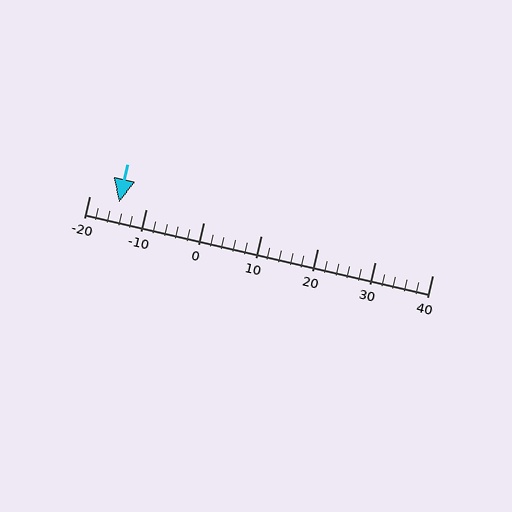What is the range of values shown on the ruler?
The ruler shows values from -20 to 40.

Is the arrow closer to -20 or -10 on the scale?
The arrow is closer to -10.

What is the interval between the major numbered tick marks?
The major tick marks are spaced 10 units apart.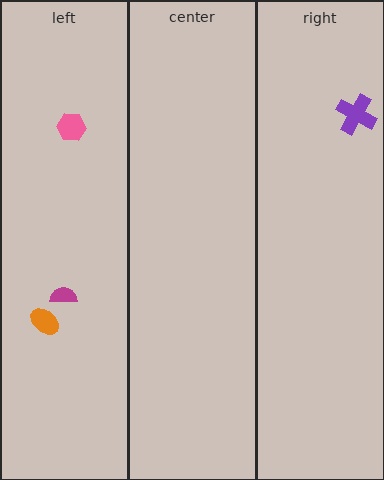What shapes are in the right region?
The purple cross.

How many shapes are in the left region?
3.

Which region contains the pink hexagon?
The left region.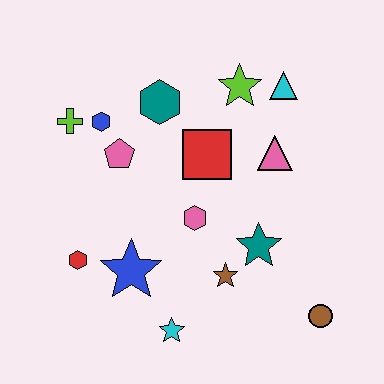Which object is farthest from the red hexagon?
The cyan triangle is farthest from the red hexagon.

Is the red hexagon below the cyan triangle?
Yes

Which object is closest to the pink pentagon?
The blue hexagon is closest to the pink pentagon.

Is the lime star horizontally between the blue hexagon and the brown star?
No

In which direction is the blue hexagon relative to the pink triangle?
The blue hexagon is to the left of the pink triangle.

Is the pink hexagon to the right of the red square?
No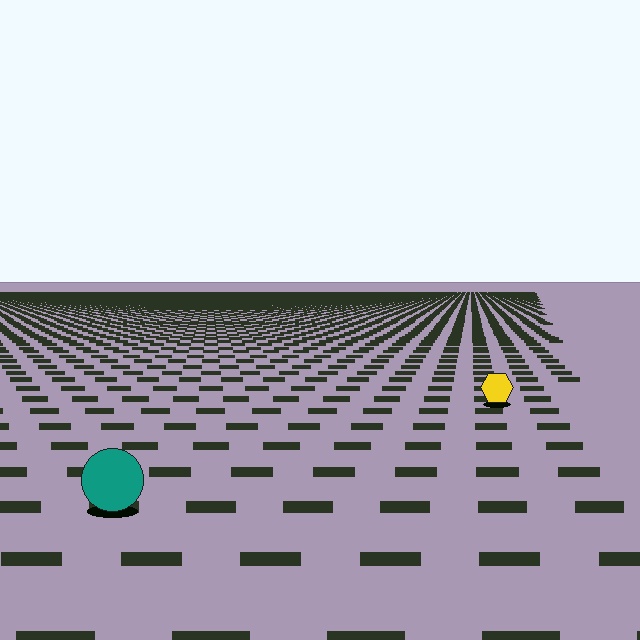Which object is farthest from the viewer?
The yellow hexagon is farthest from the viewer. It appears smaller and the ground texture around it is denser.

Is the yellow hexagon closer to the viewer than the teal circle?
No. The teal circle is closer — you can tell from the texture gradient: the ground texture is coarser near it.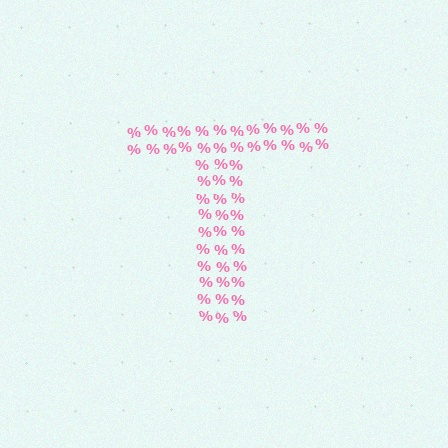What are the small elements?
The small elements are percent signs.